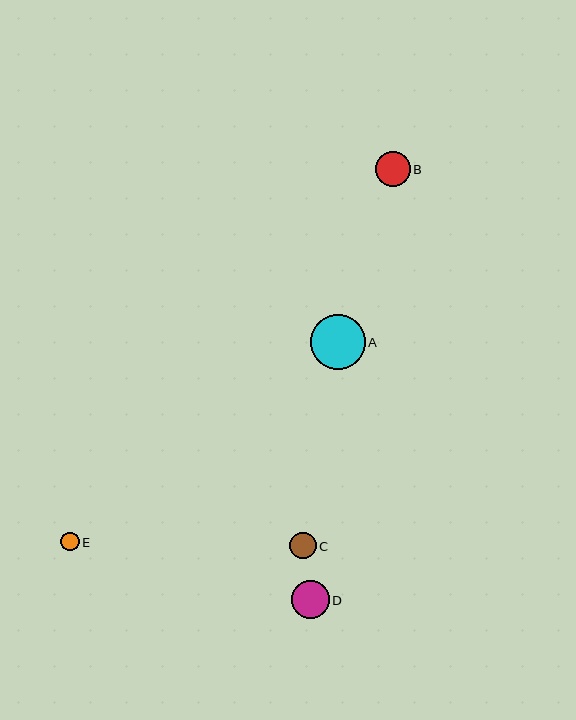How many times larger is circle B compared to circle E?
Circle B is approximately 1.8 times the size of circle E.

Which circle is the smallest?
Circle E is the smallest with a size of approximately 19 pixels.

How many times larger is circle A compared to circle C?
Circle A is approximately 2.1 times the size of circle C.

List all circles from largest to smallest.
From largest to smallest: A, D, B, C, E.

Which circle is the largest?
Circle A is the largest with a size of approximately 55 pixels.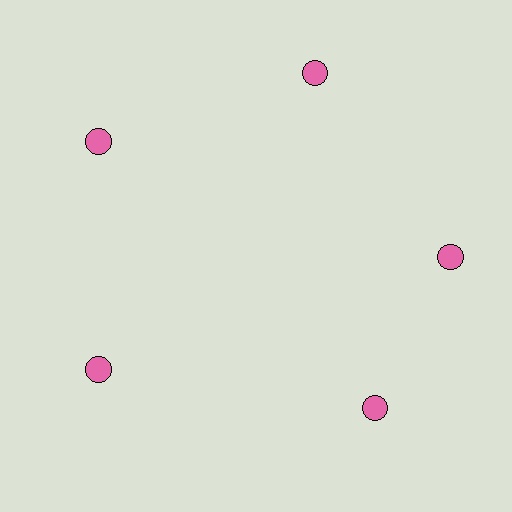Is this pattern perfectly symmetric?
No. The 5 pink circles are arranged in a ring, but one element near the 5 o'clock position is rotated out of alignment along the ring, breaking the 5-fold rotational symmetry.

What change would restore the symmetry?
The symmetry would be restored by rotating it back into even spacing with its neighbors so that all 5 circles sit at equal angles and equal distance from the center.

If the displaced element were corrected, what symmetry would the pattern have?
It would have 5-fold rotational symmetry — the pattern would map onto itself every 72 degrees.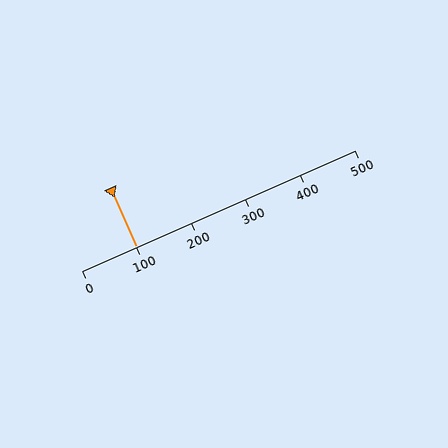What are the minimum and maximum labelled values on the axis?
The axis runs from 0 to 500.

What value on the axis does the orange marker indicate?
The marker indicates approximately 100.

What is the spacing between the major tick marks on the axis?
The major ticks are spaced 100 apart.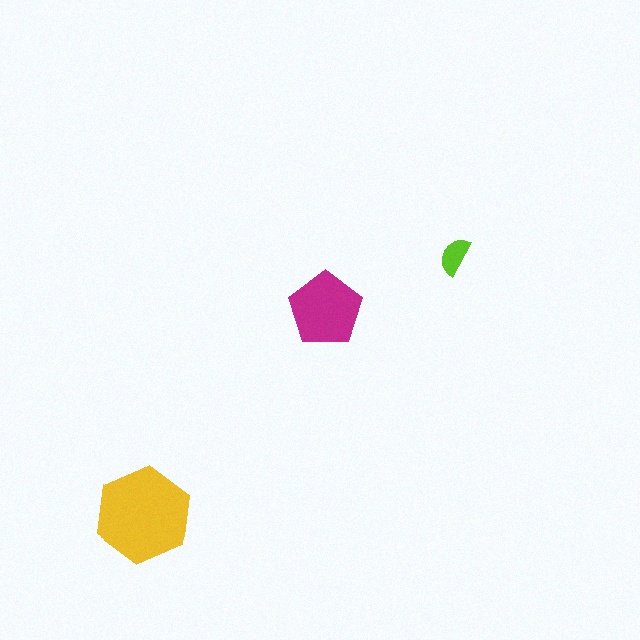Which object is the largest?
The yellow hexagon.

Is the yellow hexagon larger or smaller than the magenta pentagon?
Larger.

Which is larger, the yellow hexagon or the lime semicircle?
The yellow hexagon.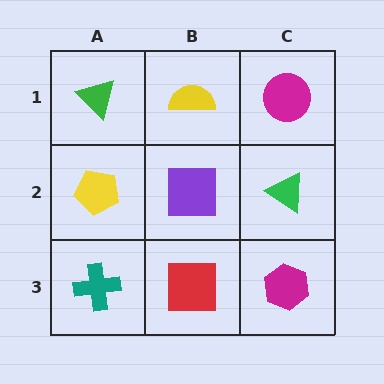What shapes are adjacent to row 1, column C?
A green triangle (row 2, column C), a yellow semicircle (row 1, column B).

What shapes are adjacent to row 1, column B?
A purple square (row 2, column B), a green triangle (row 1, column A), a magenta circle (row 1, column C).